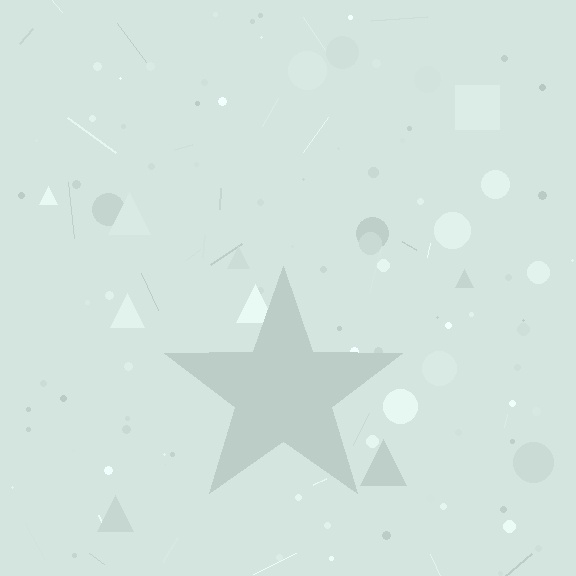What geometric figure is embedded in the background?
A star is embedded in the background.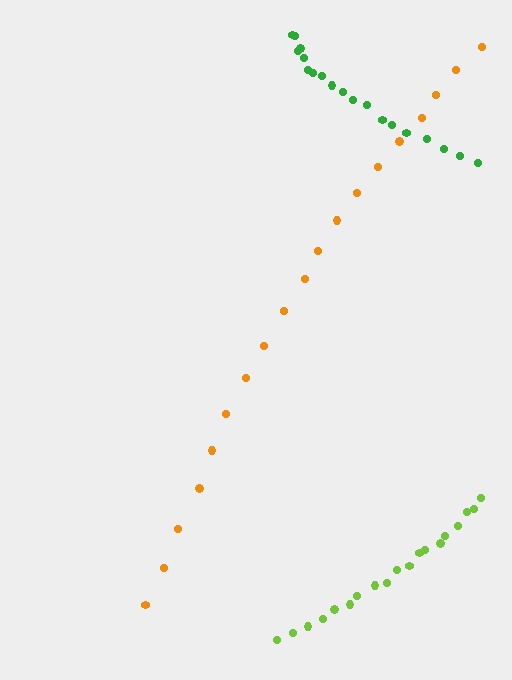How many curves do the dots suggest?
There are 3 distinct paths.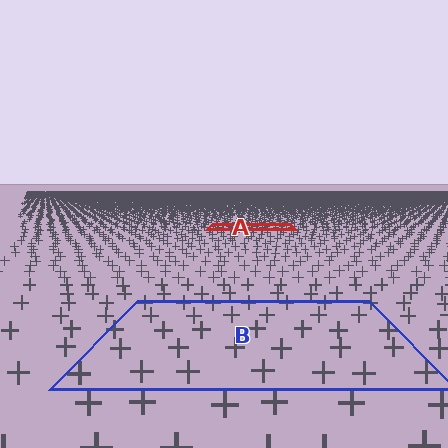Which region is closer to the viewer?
Region B is closer. The texture elements there are larger and more spread out.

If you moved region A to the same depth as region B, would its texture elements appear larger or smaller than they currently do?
They would appear larger. At a closer depth, the same texture elements are projected at a bigger on-screen size.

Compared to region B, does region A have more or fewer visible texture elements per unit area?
Region A has more texture elements per unit area — they are packed more densely because it is farther away.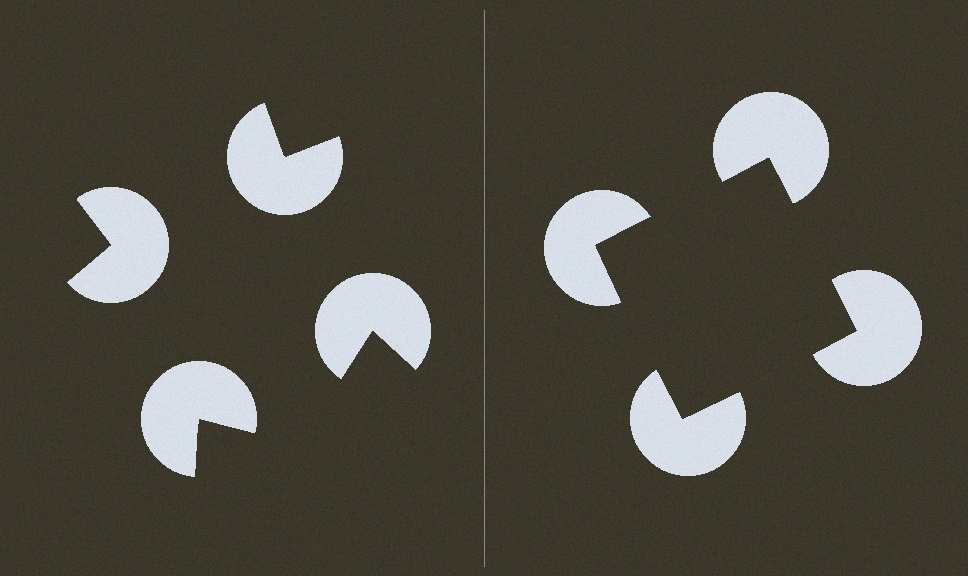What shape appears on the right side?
An illusory square.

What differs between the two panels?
The pac-man discs are positioned identically on both sides; only the wedge orientations differ. On the right they align to a square; on the left they are misaligned.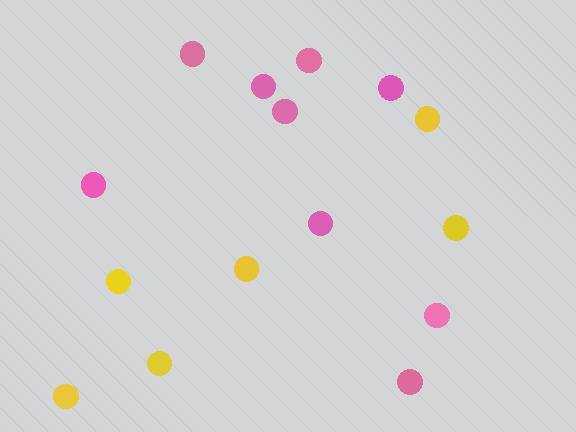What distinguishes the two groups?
There are 2 groups: one group of yellow circles (6) and one group of pink circles (9).